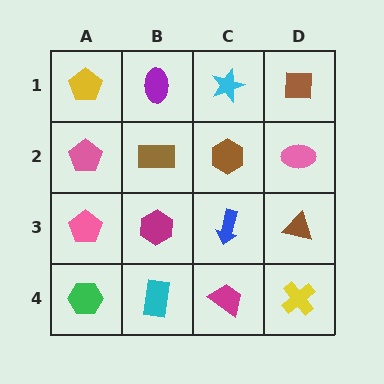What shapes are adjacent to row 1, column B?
A brown rectangle (row 2, column B), a yellow pentagon (row 1, column A), a cyan star (row 1, column C).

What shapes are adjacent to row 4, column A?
A pink pentagon (row 3, column A), a cyan rectangle (row 4, column B).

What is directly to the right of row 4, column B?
A magenta trapezoid.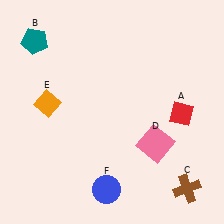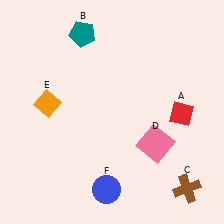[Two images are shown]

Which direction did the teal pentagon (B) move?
The teal pentagon (B) moved right.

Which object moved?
The teal pentagon (B) moved right.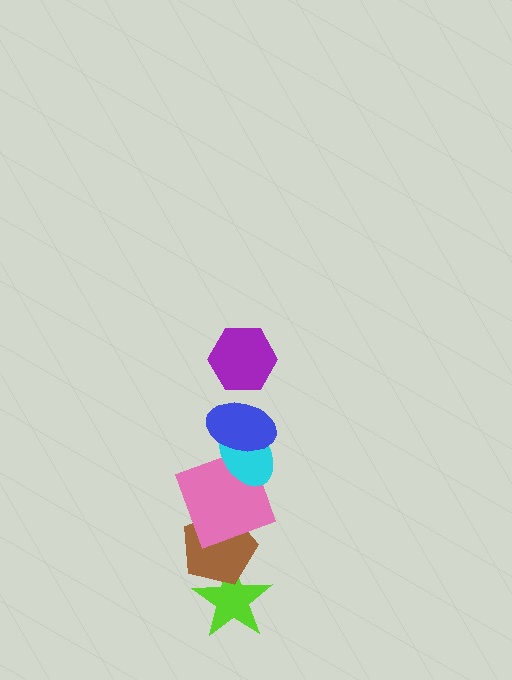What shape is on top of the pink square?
The cyan ellipse is on top of the pink square.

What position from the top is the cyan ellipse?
The cyan ellipse is 3rd from the top.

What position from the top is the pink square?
The pink square is 4th from the top.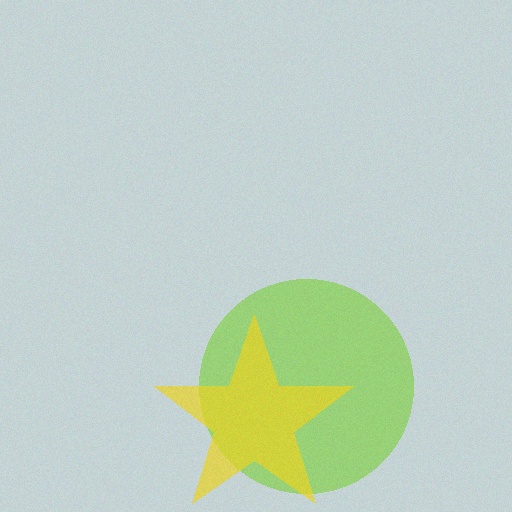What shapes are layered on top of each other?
The layered shapes are: a lime circle, a yellow star.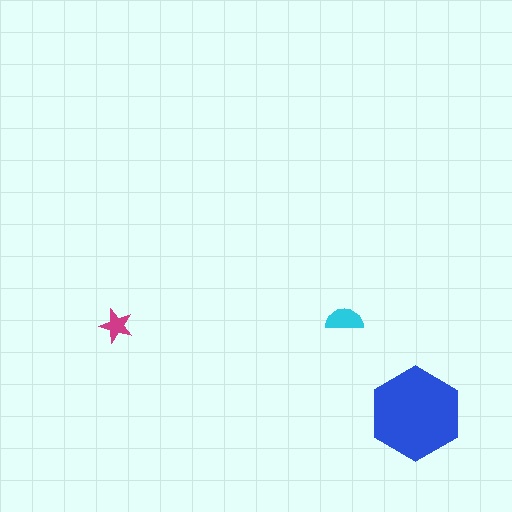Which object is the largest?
The blue hexagon.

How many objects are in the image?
There are 3 objects in the image.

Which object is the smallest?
The magenta star.